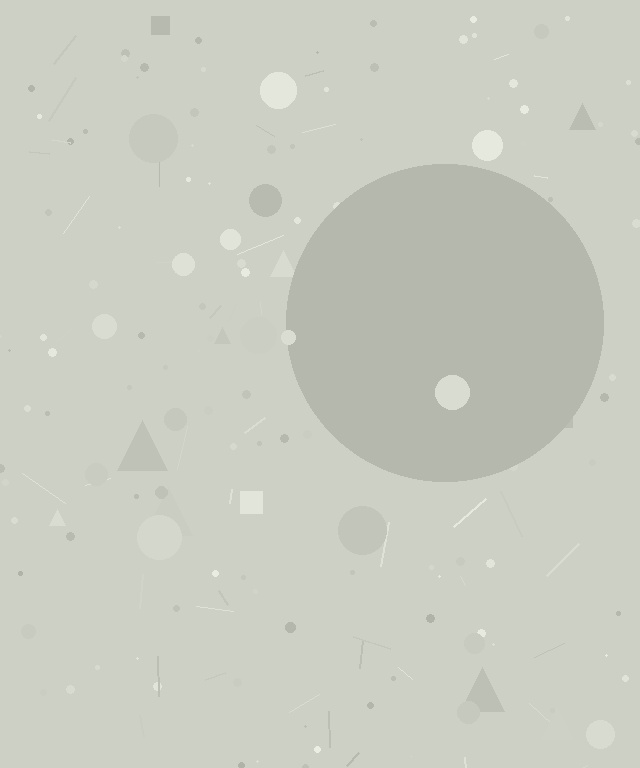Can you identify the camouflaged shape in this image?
The camouflaged shape is a circle.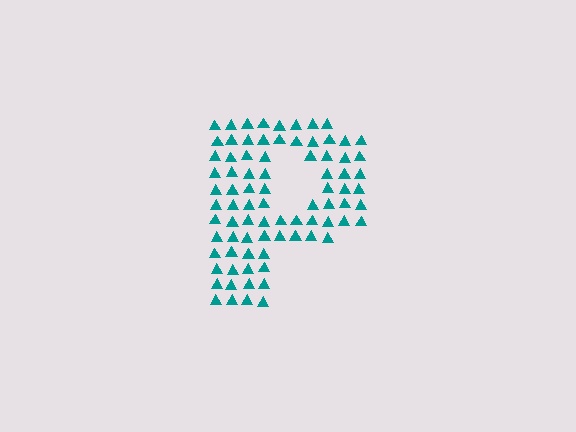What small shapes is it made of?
It is made of small triangles.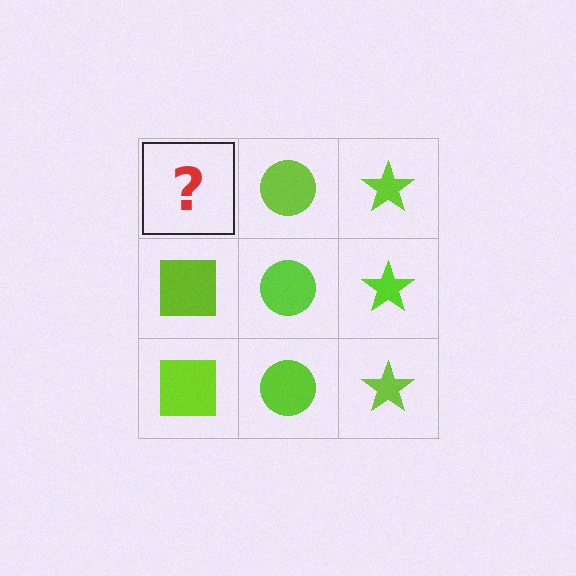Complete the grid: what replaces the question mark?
The question mark should be replaced with a lime square.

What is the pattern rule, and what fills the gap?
The rule is that each column has a consistent shape. The gap should be filled with a lime square.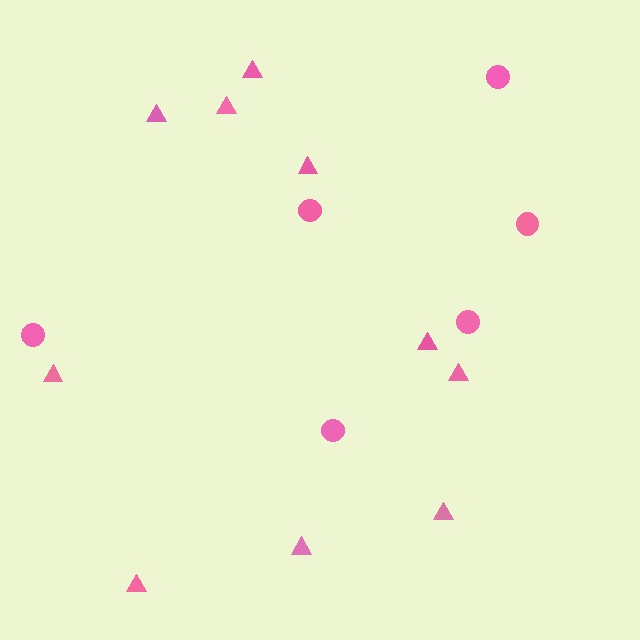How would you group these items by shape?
There are 2 groups: one group of triangles (10) and one group of circles (6).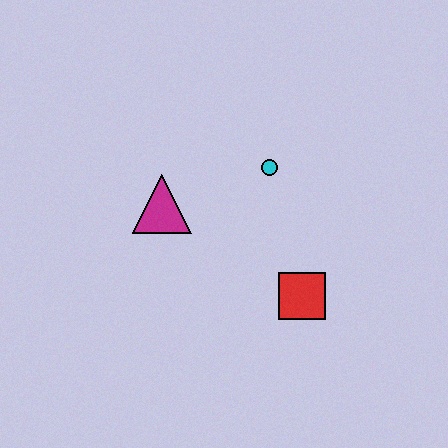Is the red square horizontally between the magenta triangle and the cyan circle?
No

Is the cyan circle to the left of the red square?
Yes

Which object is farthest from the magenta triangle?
The red square is farthest from the magenta triangle.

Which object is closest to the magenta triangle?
The cyan circle is closest to the magenta triangle.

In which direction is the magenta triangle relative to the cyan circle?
The magenta triangle is to the left of the cyan circle.